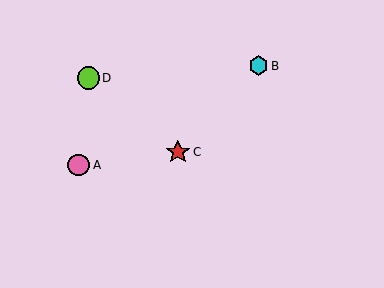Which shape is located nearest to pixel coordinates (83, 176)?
The pink circle (labeled A) at (79, 165) is nearest to that location.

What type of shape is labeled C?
Shape C is a red star.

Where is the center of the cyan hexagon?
The center of the cyan hexagon is at (259, 66).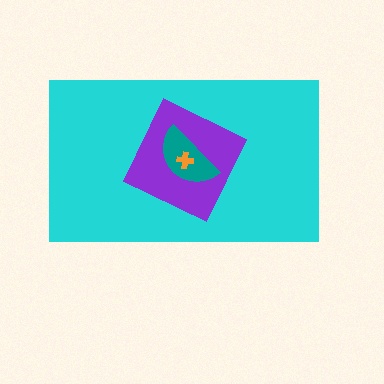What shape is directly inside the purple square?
The teal semicircle.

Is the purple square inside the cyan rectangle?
Yes.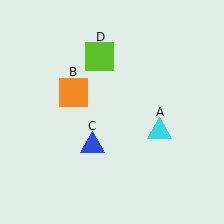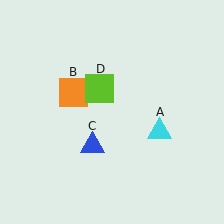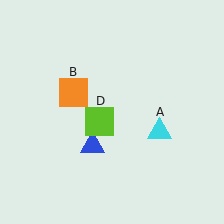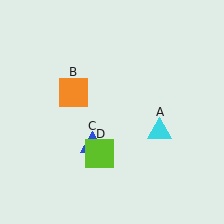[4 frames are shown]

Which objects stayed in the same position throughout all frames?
Cyan triangle (object A) and orange square (object B) and blue triangle (object C) remained stationary.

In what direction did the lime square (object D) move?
The lime square (object D) moved down.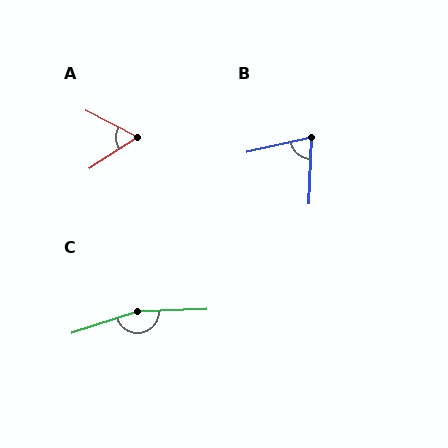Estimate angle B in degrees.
Approximately 76 degrees.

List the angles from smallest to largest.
A (60°), B (76°), C (164°).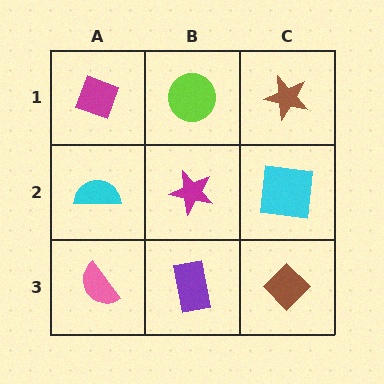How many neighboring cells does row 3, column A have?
2.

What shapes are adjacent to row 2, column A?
A magenta diamond (row 1, column A), a pink semicircle (row 3, column A), a magenta star (row 2, column B).